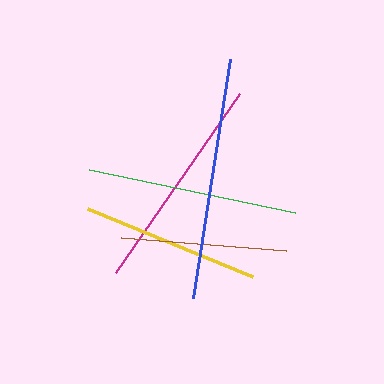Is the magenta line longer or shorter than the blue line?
The blue line is longer than the magenta line.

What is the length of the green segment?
The green segment is approximately 211 pixels long.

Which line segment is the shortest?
The brown line is the shortest at approximately 165 pixels.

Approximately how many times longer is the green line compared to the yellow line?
The green line is approximately 1.2 times the length of the yellow line.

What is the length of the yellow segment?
The yellow segment is approximately 179 pixels long.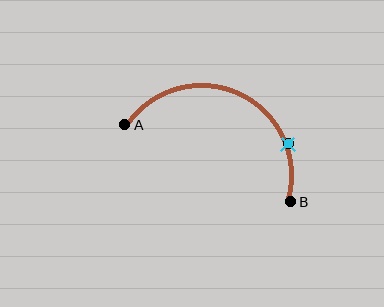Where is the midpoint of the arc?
The arc midpoint is the point on the curve farthest from the straight line joining A and B. It sits above that line.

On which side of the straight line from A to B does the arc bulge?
The arc bulges above the straight line connecting A and B.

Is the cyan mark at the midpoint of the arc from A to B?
No. The cyan mark lies on the arc but is closer to endpoint B. The arc midpoint would be at the point on the curve equidistant along the arc from both A and B.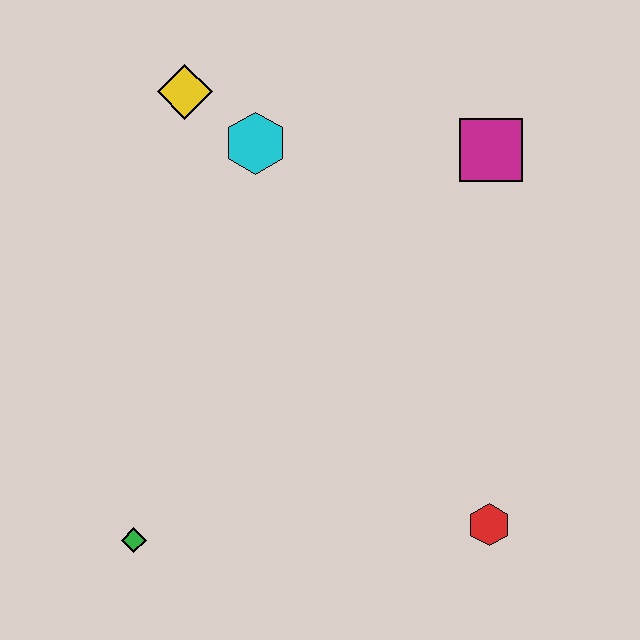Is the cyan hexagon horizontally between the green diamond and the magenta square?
Yes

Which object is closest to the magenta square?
The cyan hexagon is closest to the magenta square.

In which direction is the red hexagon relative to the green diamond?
The red hexagon is to the right of the green diamond.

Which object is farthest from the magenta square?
The green diamond is farthest from the magenta square.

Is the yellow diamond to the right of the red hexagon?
No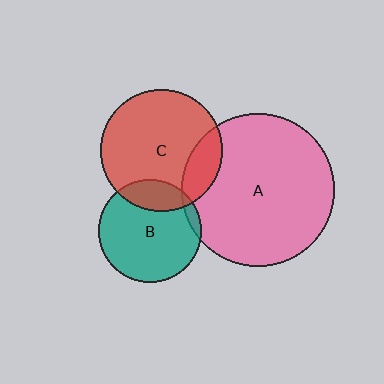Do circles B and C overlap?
Yes.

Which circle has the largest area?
Circle A (pink).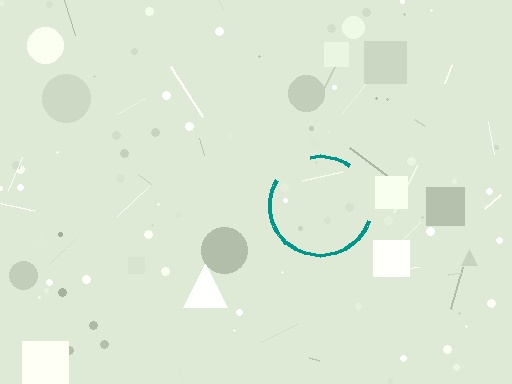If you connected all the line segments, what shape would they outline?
They would outline a circle.